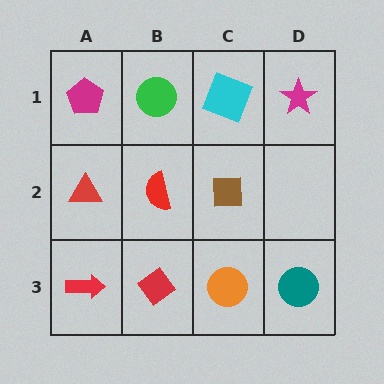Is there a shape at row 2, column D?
No, that cell is empty.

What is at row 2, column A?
A red triangle.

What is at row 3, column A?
A red arrow.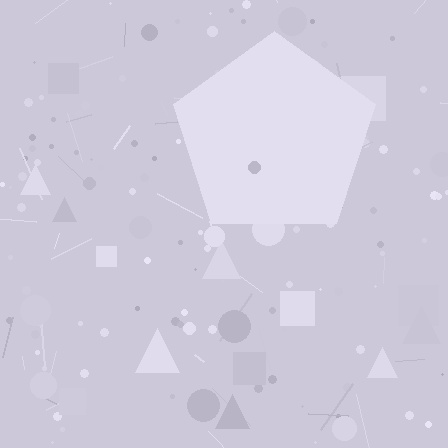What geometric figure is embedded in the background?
A pentagon is embedded in the background.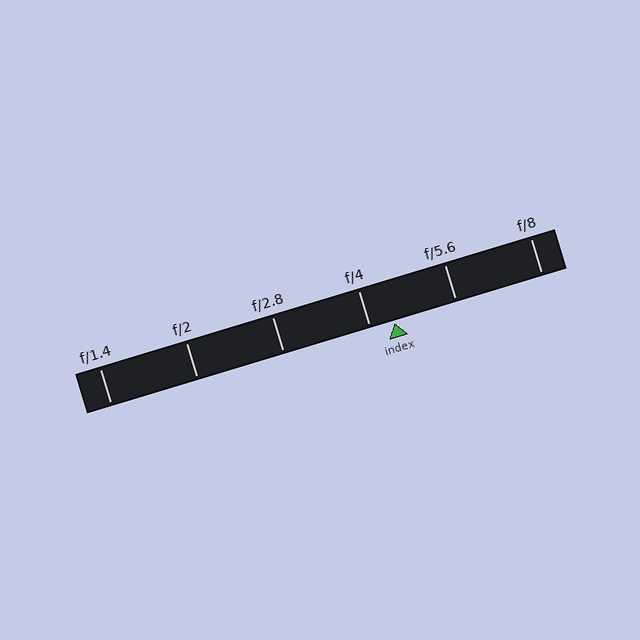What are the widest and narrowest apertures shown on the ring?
The widest aperture shown is f/1.4 and the narrowest is f/8.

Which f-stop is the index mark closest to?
The index mark is closest to f/4.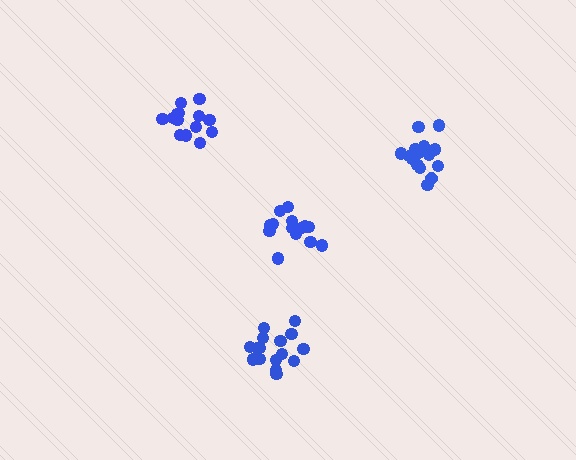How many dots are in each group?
Group 1: 16 dots, Group 2: 16 dots, Group 3: 14 dots, Group 4: 16 dots (62 total).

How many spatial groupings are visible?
There are 4 spatial groupings.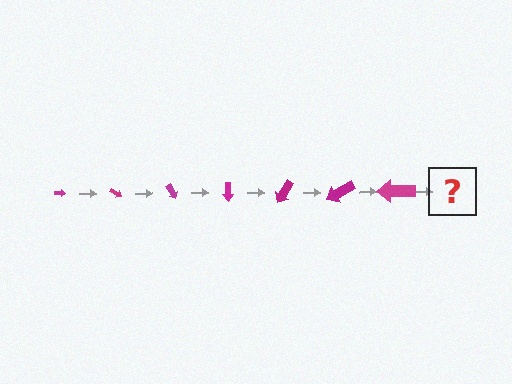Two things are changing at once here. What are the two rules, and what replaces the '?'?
The two rules are that the arrow grows larger each step and it rotates 30 degrees each step. The '?' should be an arrow, larger than the previous one and rotated 210 degrees from the start.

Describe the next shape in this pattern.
It should be an arrow, larger than the previous one and rotated 210 degrees from the start.